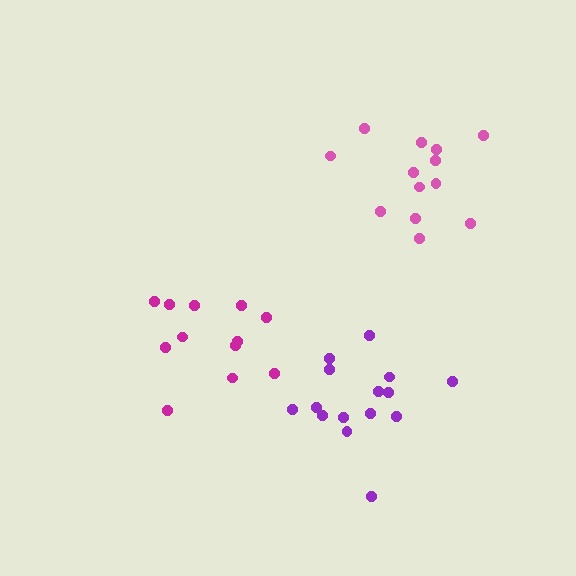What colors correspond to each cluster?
The clusters are colored: magenta, purple, pink.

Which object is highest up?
The pink cluster is topmost.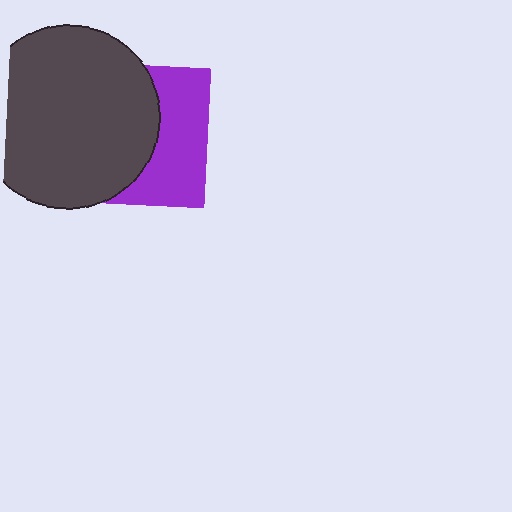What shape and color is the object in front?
The object in front is a dark gray circle.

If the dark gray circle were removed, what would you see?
You would see the complete purple square.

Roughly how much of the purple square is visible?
A small part of it is visible (roughly 42%).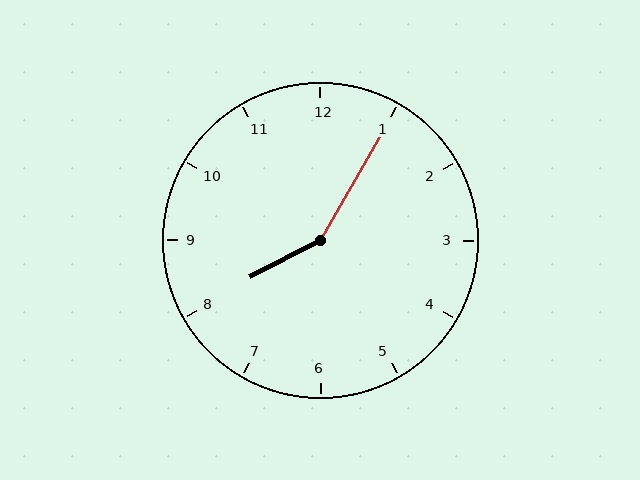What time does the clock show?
8:05.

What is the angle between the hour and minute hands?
Approximately 148 degrees.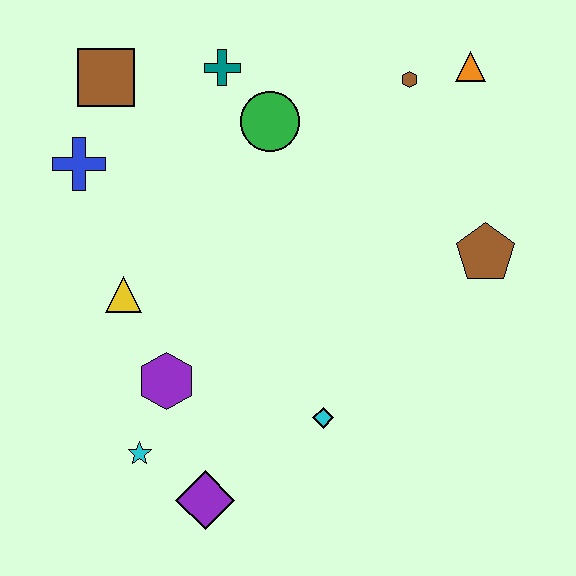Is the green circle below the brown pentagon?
No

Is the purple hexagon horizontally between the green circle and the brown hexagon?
No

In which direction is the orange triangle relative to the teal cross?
The orange triangle is to the right of the teal cross.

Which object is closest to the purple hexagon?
The cyan star is closest to the purple hexagon.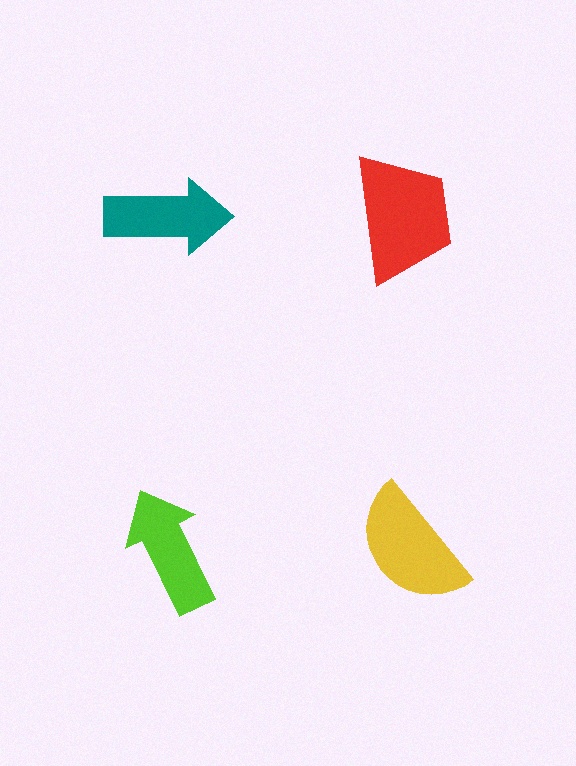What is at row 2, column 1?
A lime arrow.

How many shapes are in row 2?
2 shapes.